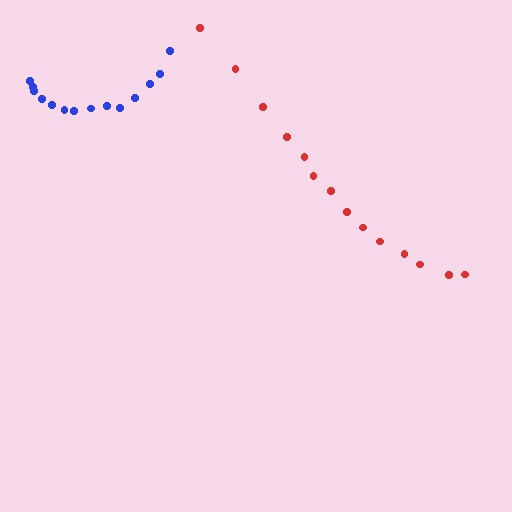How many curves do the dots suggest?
There are 2 distinct paths.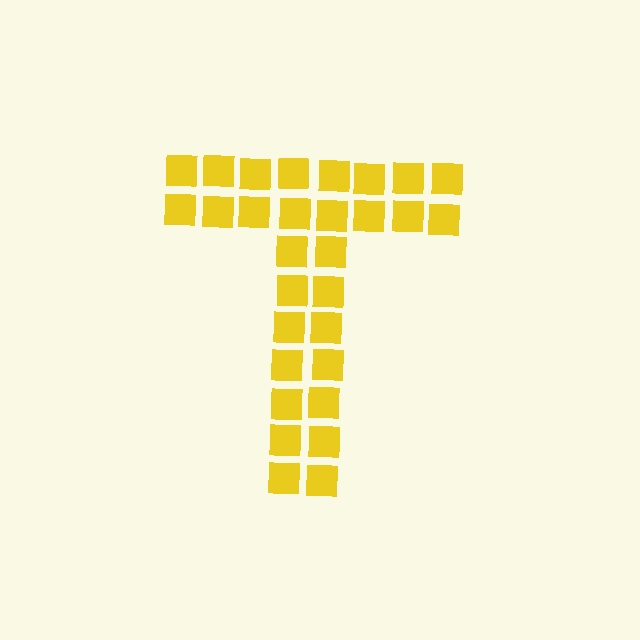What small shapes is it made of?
It is made of small squares.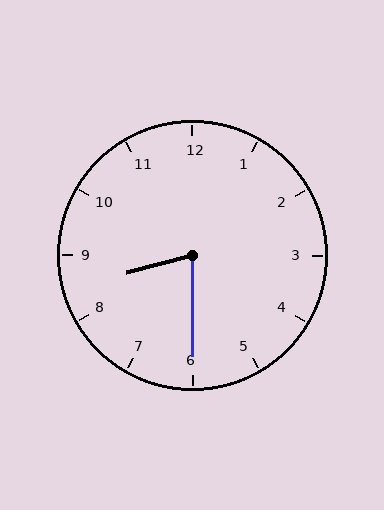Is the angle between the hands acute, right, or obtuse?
It is acute.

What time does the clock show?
8:30.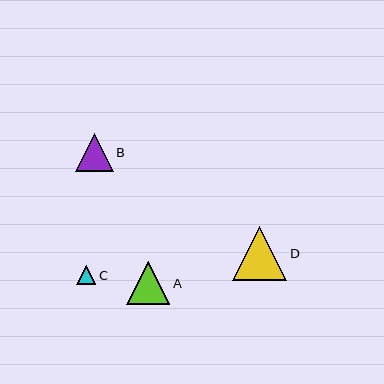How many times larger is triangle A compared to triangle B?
Triangle A is approximately 1.1 times the size of triangle B.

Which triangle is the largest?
Triangle D is the largest with a size of approximately 54 pixels.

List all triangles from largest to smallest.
From largest to smallest: D, A, B, C.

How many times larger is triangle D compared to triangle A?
Triangle D is approximately 1.3 times the size of triangle A.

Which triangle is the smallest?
Triangle C is the smallest with a size of approximately 20 pixels.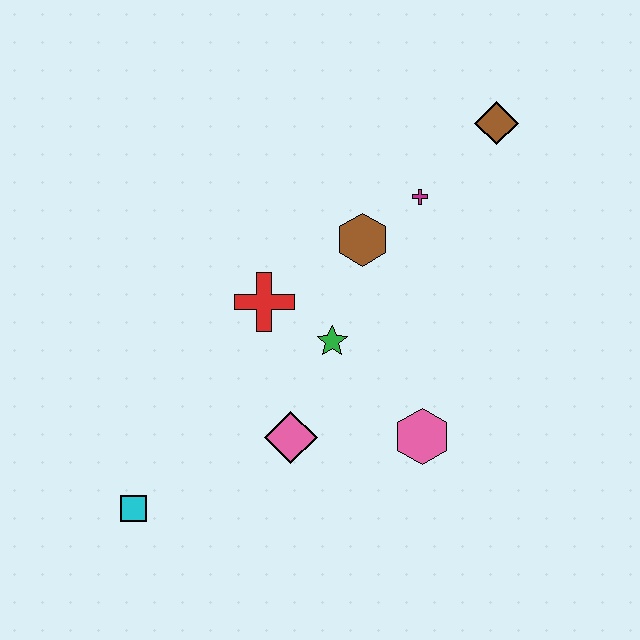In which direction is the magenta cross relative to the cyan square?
The magenta cross is above the cyan square.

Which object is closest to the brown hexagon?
The magenta cross is closest to the brown hexagon.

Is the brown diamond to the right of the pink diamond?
Yes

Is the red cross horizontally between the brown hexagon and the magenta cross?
No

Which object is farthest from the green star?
The brown diamond is farthest from the green star.